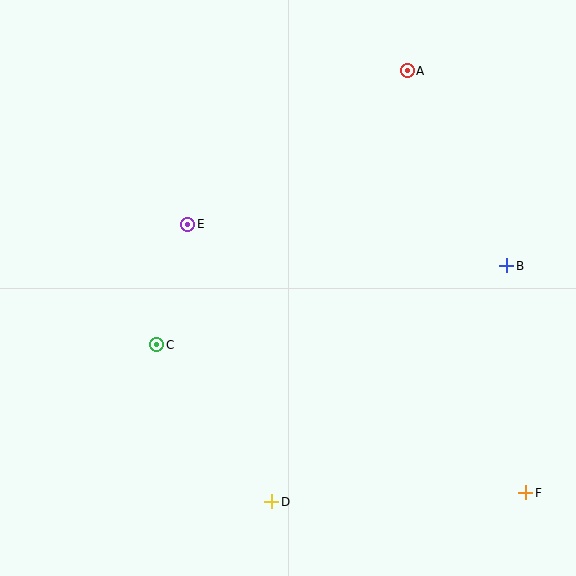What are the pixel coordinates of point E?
Point E is at (187, 224).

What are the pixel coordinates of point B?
Point B is at (507, 266).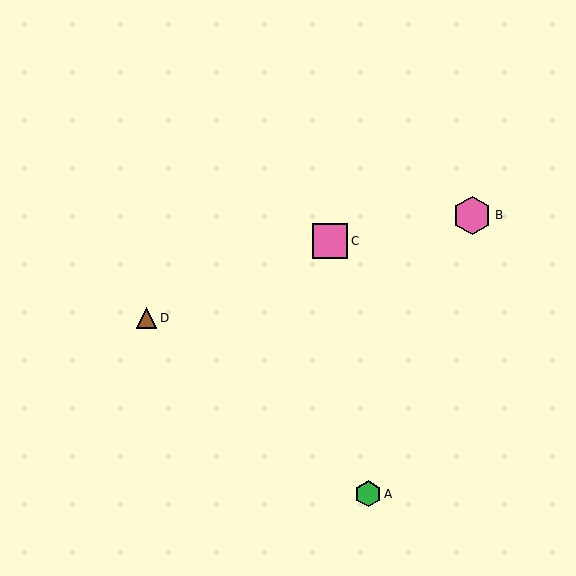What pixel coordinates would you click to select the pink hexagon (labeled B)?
Click at (472, 215) to select the pink hexagon B.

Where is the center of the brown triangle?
The center of the brown triangle is at (146, 318).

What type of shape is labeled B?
Shape B is a pink hexagon.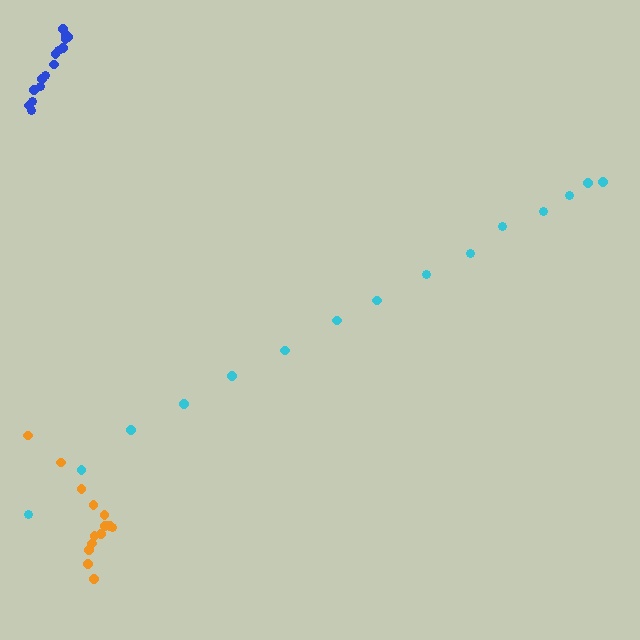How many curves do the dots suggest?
There are 3 distinct paths.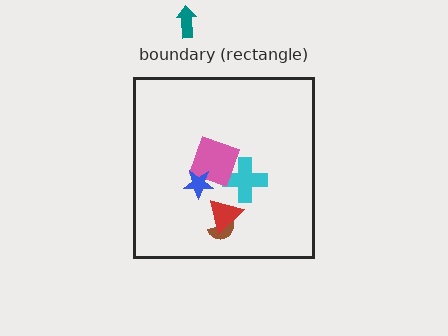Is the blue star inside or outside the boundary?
Inside.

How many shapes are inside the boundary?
5 inside, 1 outside.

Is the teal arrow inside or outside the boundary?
Outside.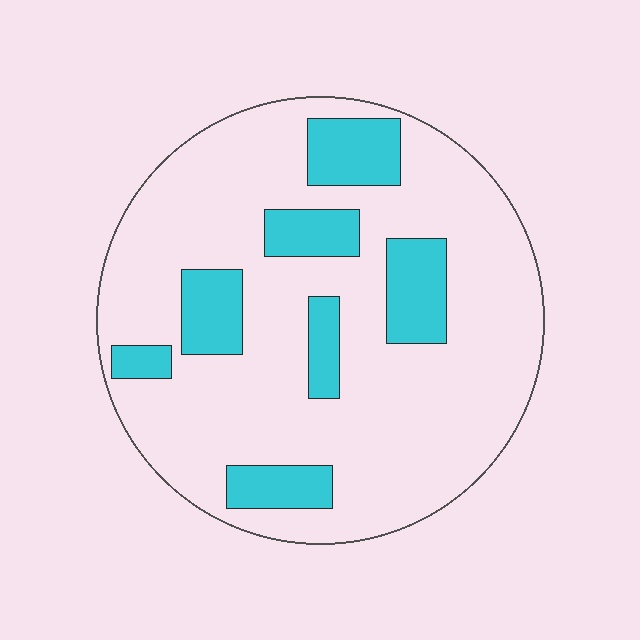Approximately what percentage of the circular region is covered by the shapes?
Approximately 20%.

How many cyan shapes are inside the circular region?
7.